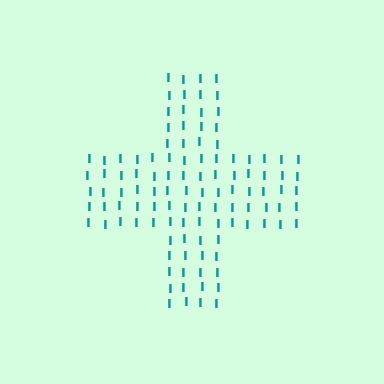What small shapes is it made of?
It is made of small letter I's.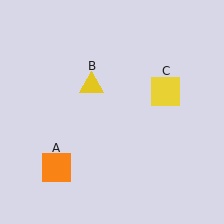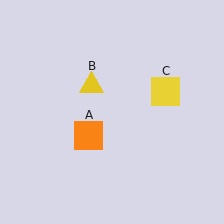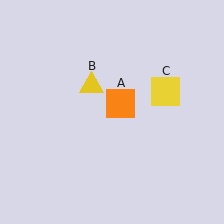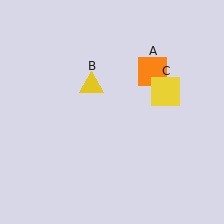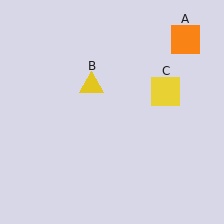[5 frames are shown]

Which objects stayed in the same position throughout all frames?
Yellow triangle (object B) and yellow square (object C) remained stationary.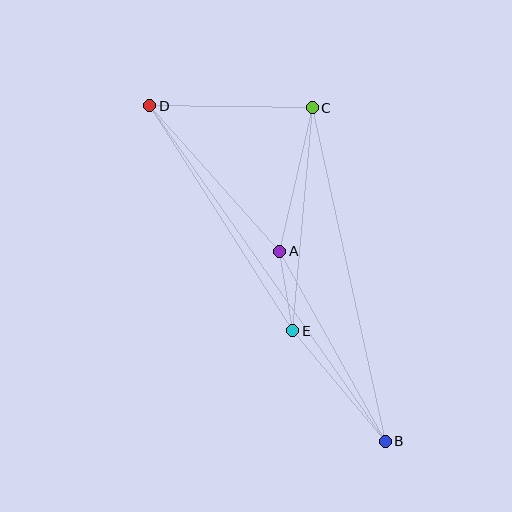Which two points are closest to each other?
Points A and E are closest to each other.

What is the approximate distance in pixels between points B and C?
The distance between B and C is approximately 341 pixels.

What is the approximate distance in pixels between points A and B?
The distance between A and B is approximately 217 pixels.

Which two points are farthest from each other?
Points B and D are farthest from each other.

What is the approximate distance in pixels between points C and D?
The distance between C and D is approximately 162 pixels.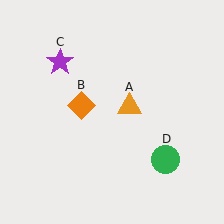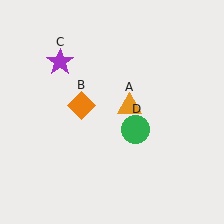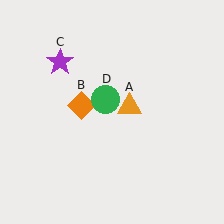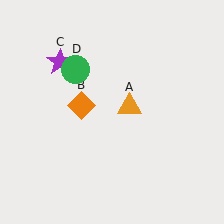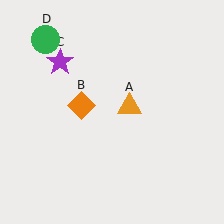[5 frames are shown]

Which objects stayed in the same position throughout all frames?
Orange triangle (object A) and orange diamond (object B) and purple star (object C) remained stationary.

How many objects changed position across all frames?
1 object changed position: green circle (object D).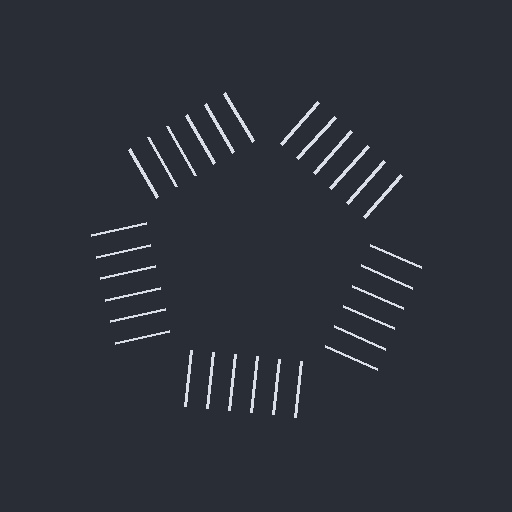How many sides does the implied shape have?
5 sides — the line-ends trace a pentagon.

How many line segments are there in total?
30 — 6 along each of the 5 edges.